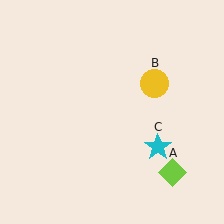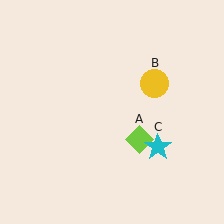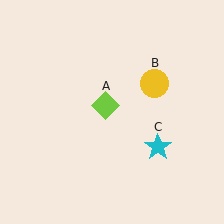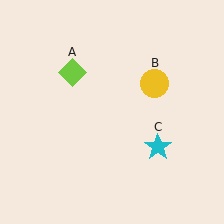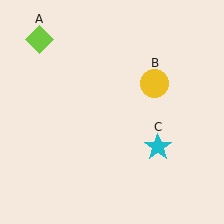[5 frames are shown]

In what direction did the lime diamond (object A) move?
The lime diamond (object A) moved up and to the left.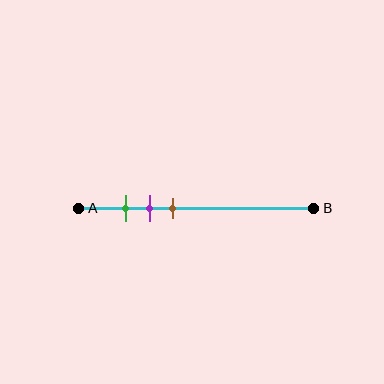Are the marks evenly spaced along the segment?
Yes, the marks are approximately evenly spaced.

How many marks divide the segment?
There are 3 marks dividing the segment.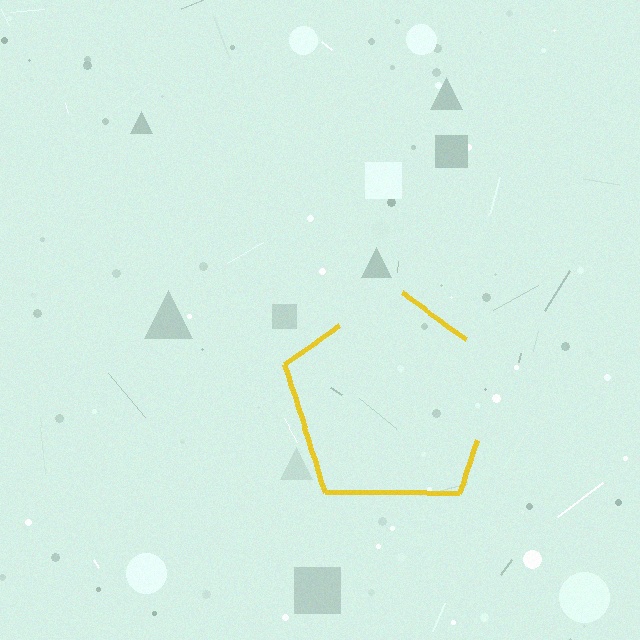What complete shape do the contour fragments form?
The contour fragments form a pentagon.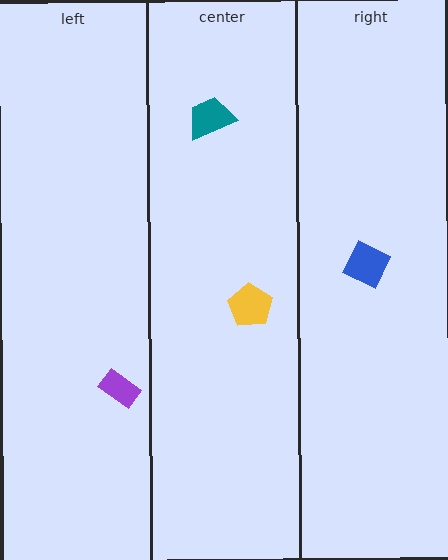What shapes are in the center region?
The teal trapezoid, the yellow pentagon.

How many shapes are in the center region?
2.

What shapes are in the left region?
The purple rectangle.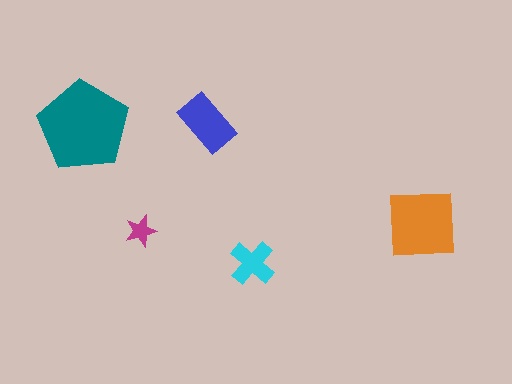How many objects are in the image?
There are 5 objects in the image.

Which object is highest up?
The blue rectangle is topmost.